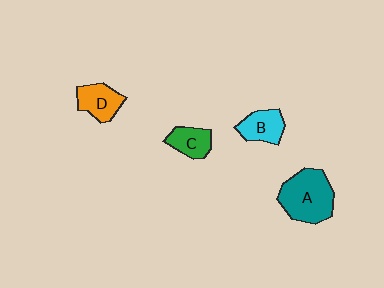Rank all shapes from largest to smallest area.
From largest to smallest: A (teal), D (orange), B (cyan), C (green).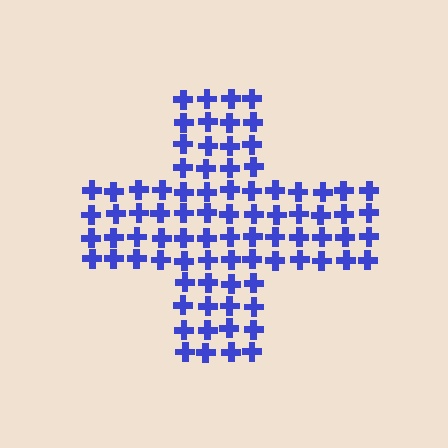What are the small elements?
The small elements are crosses.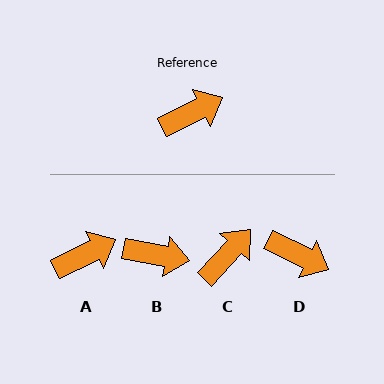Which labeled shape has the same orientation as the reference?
A.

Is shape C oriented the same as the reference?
No, it is off by about 20 degrees.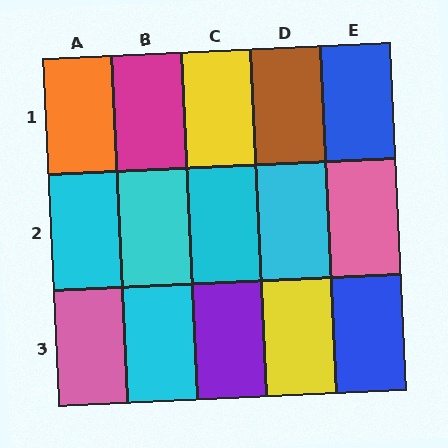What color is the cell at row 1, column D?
Brown.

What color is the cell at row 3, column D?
Yellow.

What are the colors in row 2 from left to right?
Cyan, cyan, cyan, cyan, pink.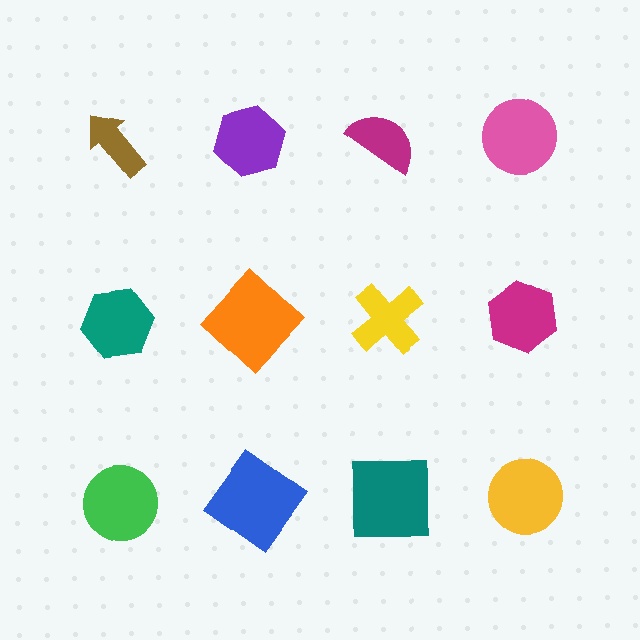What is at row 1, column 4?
A pink circle.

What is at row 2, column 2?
An orange diamond.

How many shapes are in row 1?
4 shapes.